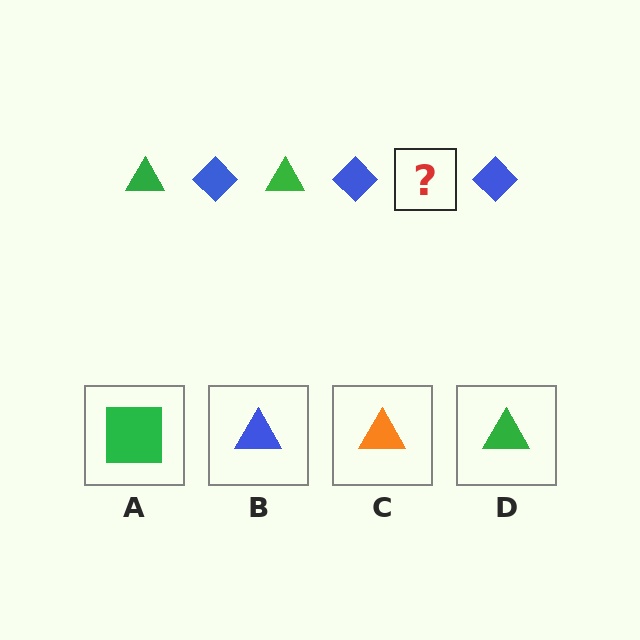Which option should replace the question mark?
Option D.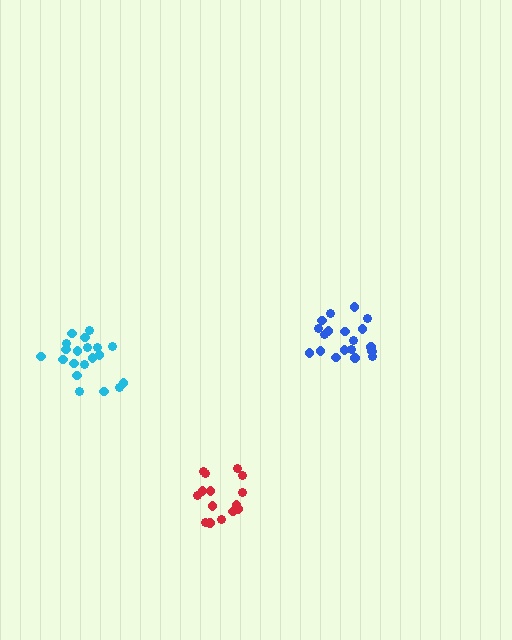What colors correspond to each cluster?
The clusters are colored: red, blue, cyan.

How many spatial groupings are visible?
There are 3 spatial groupings.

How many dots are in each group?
Group 1: 15 dots, Group 2: 19 dots, Group 3: 20 dots (54 total).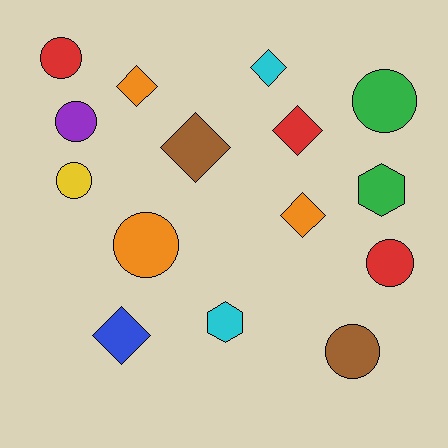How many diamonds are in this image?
There are 6 diamonds.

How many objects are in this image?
There are 15 objects.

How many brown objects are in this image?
There are 2 brown objects.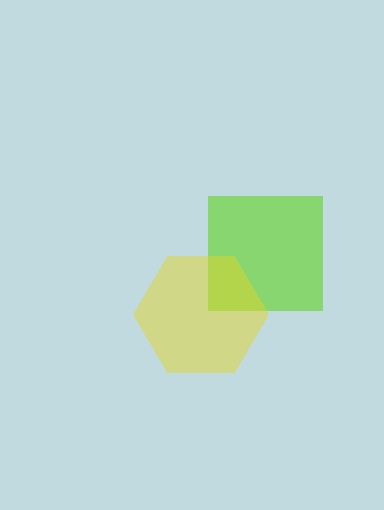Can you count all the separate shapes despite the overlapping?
Yes, there are 2 separate shapes.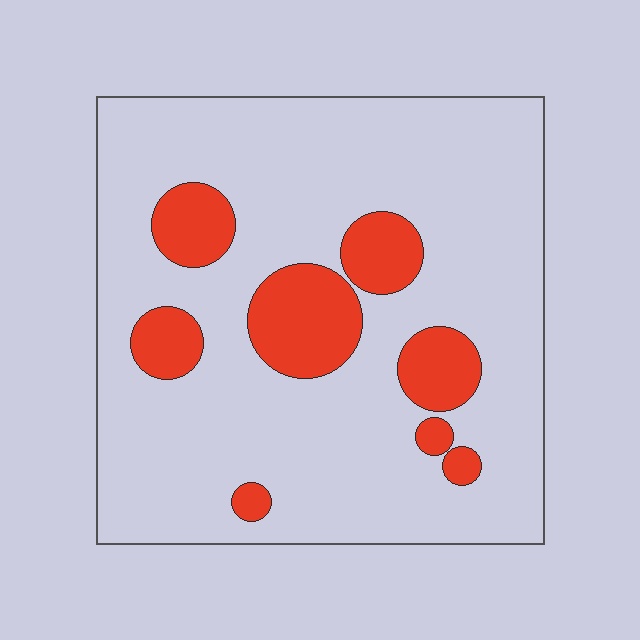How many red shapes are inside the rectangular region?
8.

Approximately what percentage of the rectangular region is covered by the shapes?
Approximately 20%.